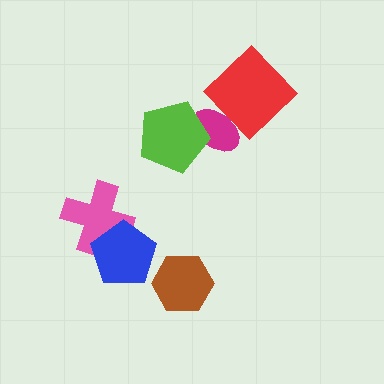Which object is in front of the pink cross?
The blue pentagon is in front of the pink cross.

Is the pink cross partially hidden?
Yes, it is partially covered by another shape.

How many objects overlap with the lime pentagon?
1 object overlaps with the lime pentagon.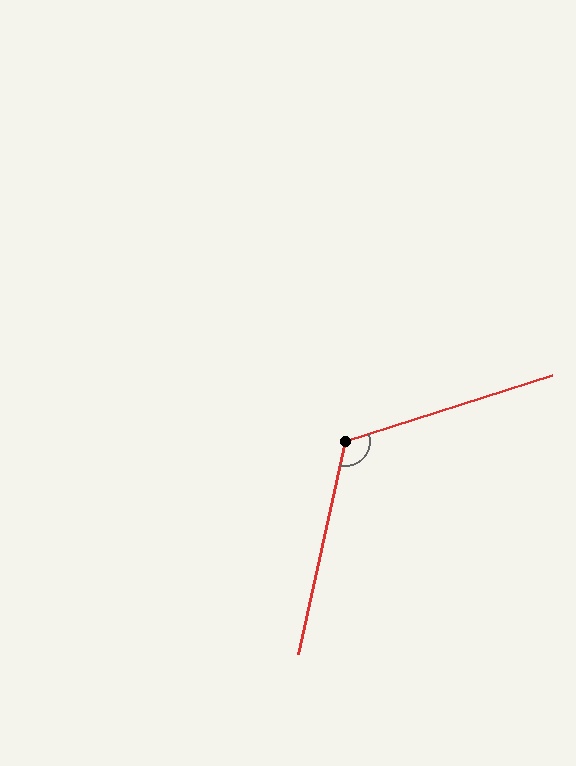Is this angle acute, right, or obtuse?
It is obtuse.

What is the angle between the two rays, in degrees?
Approximately 120 degrees.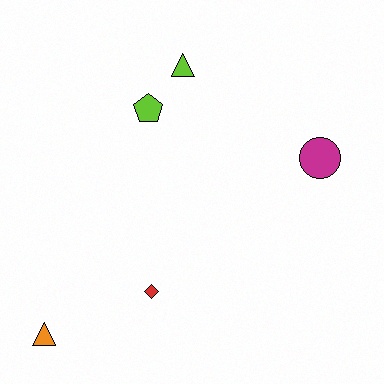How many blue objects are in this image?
There are no blue objects.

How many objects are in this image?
There are 5 objects.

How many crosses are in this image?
There are no crosses.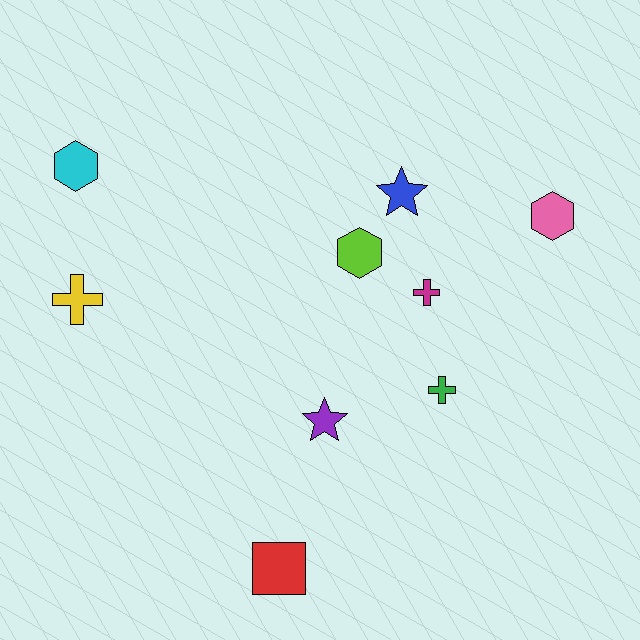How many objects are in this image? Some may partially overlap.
There are 9 objects.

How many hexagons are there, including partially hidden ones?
There are 3 hexagons.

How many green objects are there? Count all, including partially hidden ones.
There is 1 green object.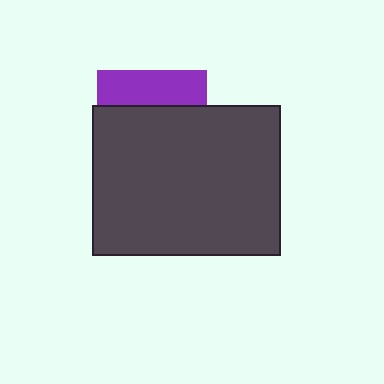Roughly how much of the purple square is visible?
A small part of it is visible (roughly 33%).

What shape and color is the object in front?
The object in front is a dark gray rectangle.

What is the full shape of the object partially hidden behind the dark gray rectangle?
The partially hidden object is a purple square.